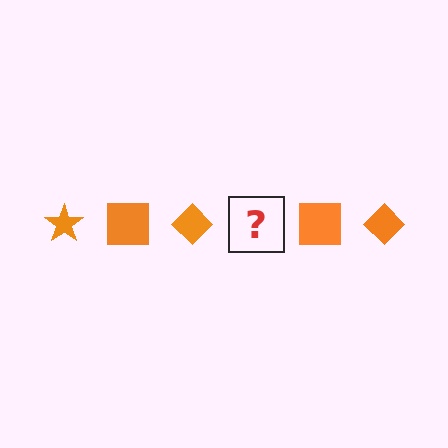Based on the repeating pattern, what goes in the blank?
The blank should be an orange star.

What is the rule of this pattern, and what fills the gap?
The rule is that the pattern cycles through star, square, diamond shapes in orange. The gap should be filled with an orange star.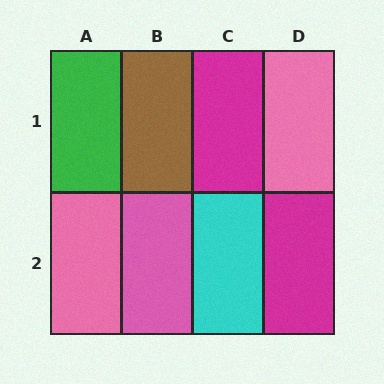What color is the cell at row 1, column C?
Magenta.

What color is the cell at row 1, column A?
Green.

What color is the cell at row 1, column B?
Brown.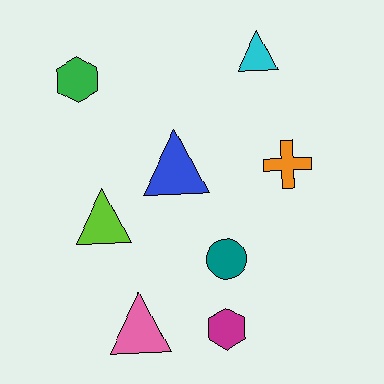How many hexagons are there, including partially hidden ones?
There are 2 hexagons.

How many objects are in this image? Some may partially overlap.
There are 8 objects.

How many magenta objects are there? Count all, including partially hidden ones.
There is 1 magenta object.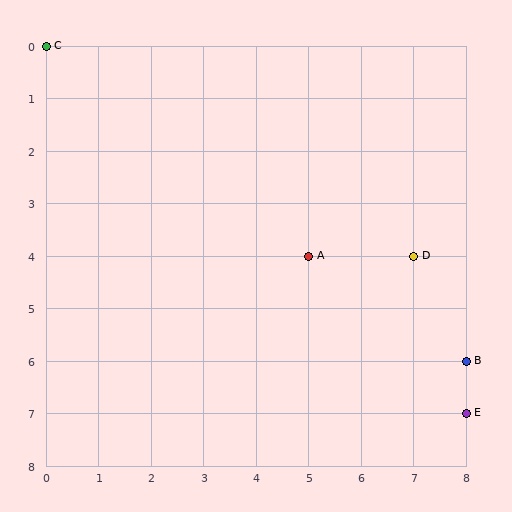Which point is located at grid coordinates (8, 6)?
Point B is at (8, 6).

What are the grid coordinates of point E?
Point E is at grid coordinates (8, 7).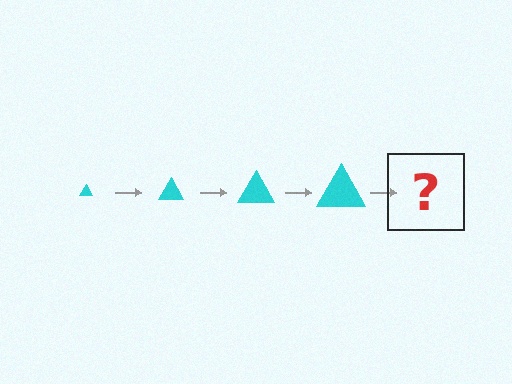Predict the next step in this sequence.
The next step is a cyan triangle, larger than the previous one.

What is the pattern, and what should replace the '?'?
The pattern is that the triangle gets progressively larger each step. The '?' should be a cyan triangle, larger than the previous one.